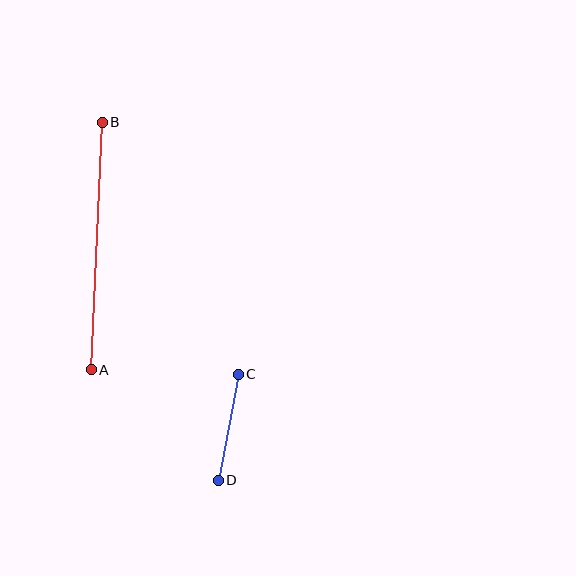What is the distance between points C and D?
The distance is approximately 108 pixels.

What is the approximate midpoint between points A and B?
The midpoint is at approximately (97, 246) pixels.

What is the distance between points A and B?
The distance is approximately 247 pixels.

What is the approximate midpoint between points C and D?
The midpoint is at approximately (228, 427) pixels.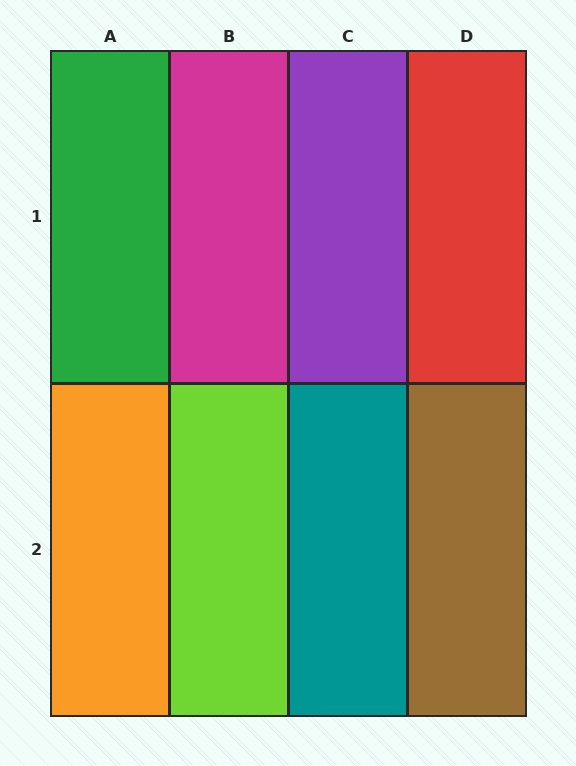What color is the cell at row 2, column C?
Teal.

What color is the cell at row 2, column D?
Brown.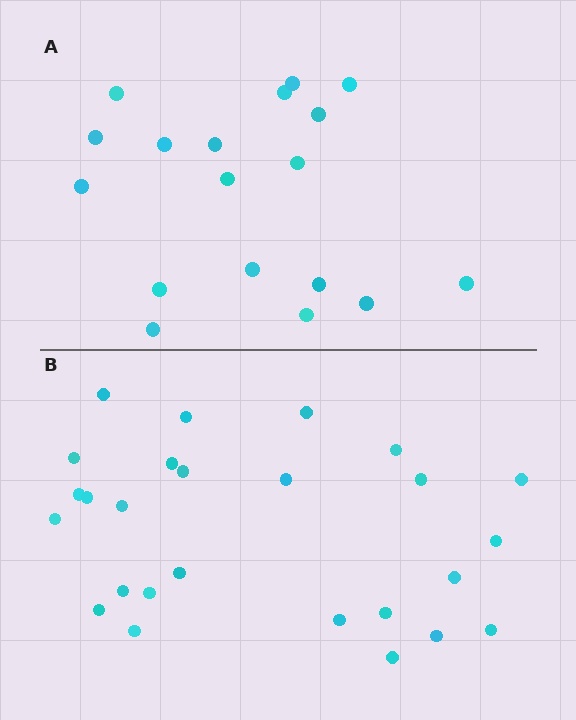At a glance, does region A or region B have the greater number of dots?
Region B (the bottom region) has more dots.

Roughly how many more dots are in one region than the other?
Region B has roughly 8 or so more dots than region A.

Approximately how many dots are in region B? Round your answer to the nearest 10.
About 30 dots. (The exact count is 26, which rounds to 30.)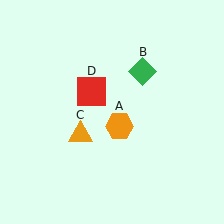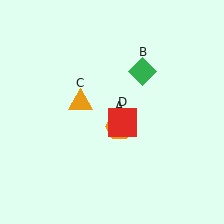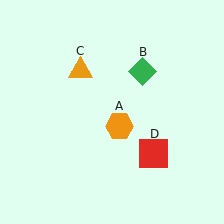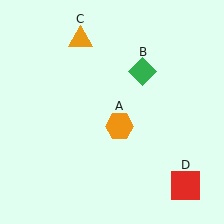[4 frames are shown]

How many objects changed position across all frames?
2 objects changed position: orange triangle (object C), red square (object D).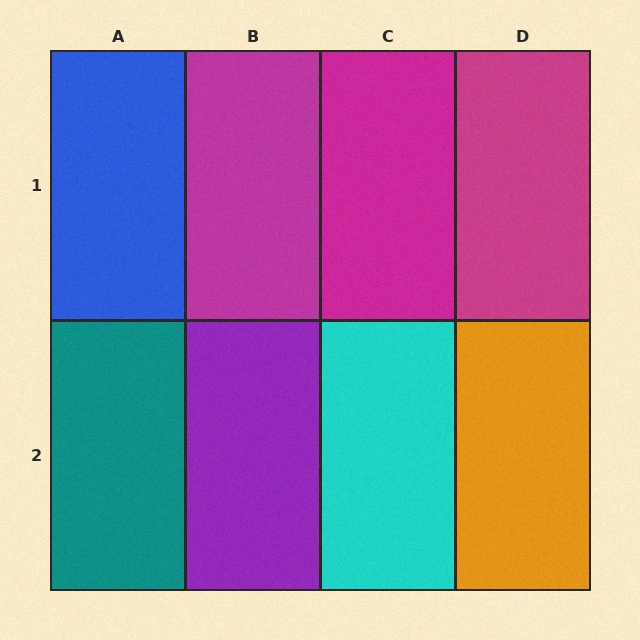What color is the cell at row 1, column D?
Magenta.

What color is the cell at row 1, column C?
Magenta.